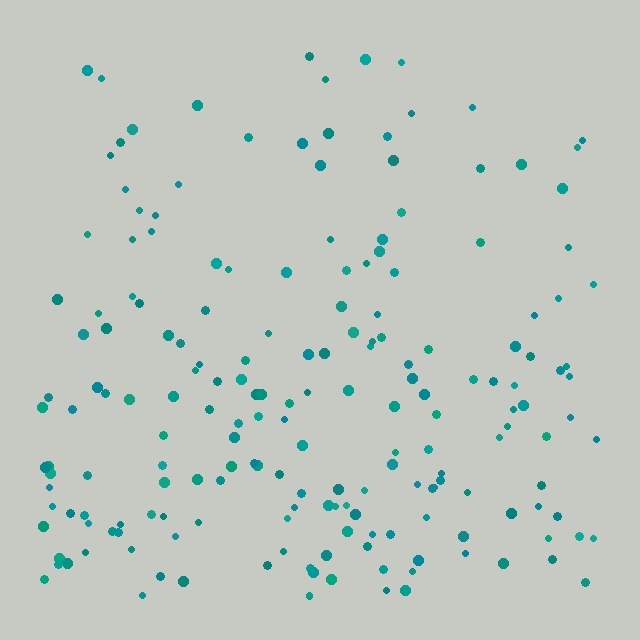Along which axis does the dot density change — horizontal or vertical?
Vertical.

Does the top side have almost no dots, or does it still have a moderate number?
Still a moderate number, just noticeably fewer than the bottom.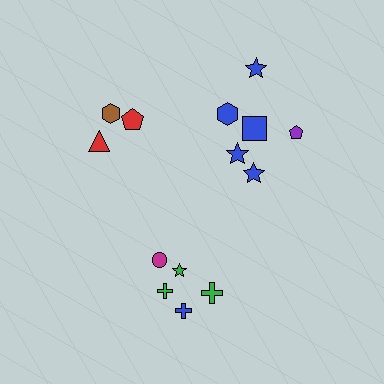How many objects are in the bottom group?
There are 5 objects.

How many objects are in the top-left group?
There are 3 objects.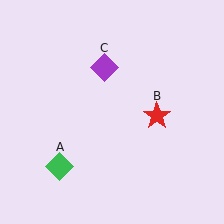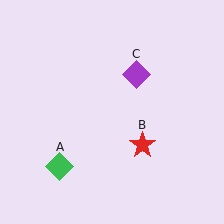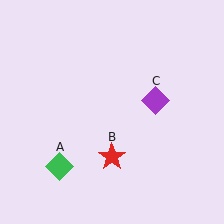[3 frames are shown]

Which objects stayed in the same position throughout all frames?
Green diamond (object A) remained stationary.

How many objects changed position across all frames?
2 objects changed position: red star (object B), purple diamond (object C).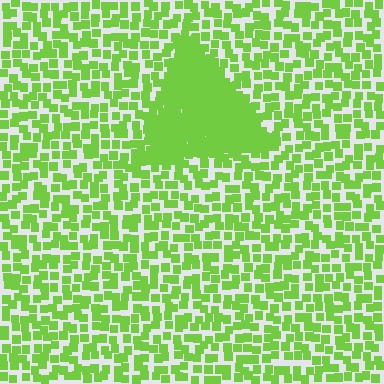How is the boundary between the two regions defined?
The boundary is defined by a change in element density (approximately 2.8x ratio). All elements are the same color, size, and shape.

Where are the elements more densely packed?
The elements are more densely packed inside the triangle boundary.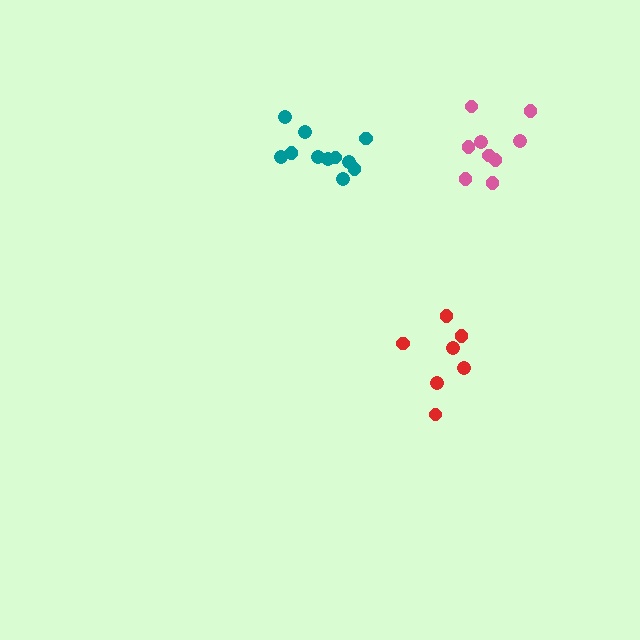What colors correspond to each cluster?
The clusters are colored: pink, teal, red.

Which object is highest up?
The teal cluster is topmost.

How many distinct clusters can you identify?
There are 3 distinct clusters.